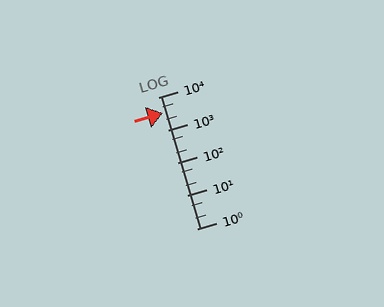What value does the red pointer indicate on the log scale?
The pointer indicates approximately 3300.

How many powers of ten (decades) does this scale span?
The scale spans 4 decades, from 1 to 10000.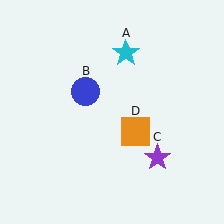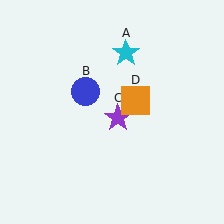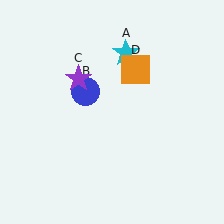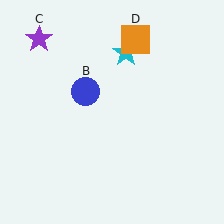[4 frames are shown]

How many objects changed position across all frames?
2 objects changed position: purple star (object C), orange square (object D).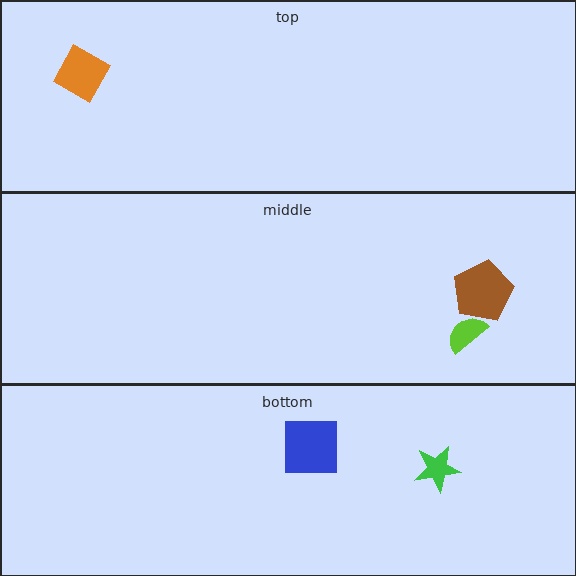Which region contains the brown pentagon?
The middle region.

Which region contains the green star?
The bottom region.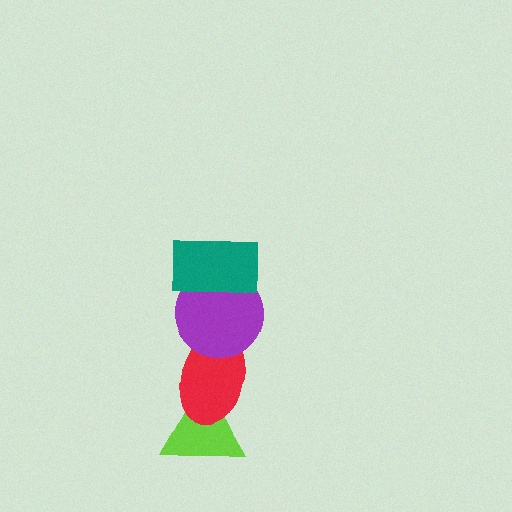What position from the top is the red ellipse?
The red ellipse is 3rd from the top.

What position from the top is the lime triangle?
The lime triangle is 4th from the top.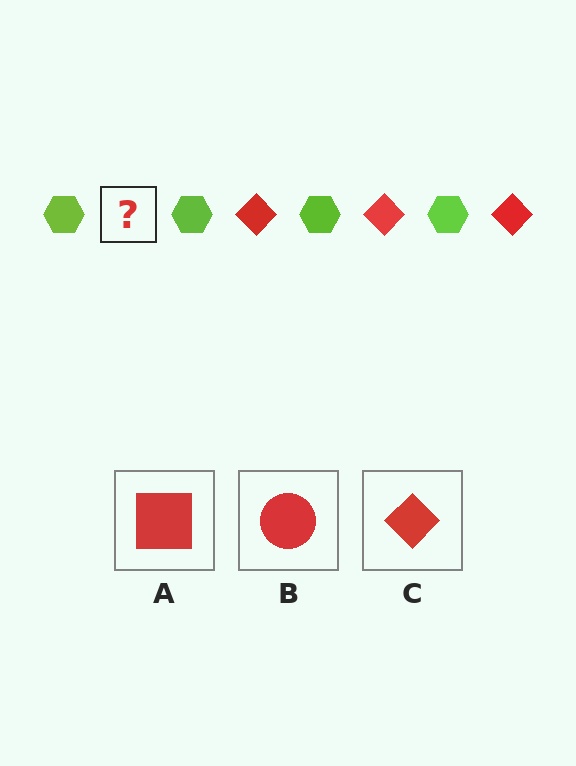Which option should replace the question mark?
Option C.